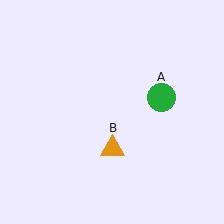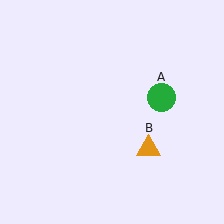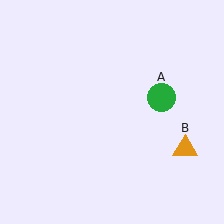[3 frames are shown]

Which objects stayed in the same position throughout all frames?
Green circle (object A) remained stationary.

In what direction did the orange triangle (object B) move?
The orange triangle (object B) moved right.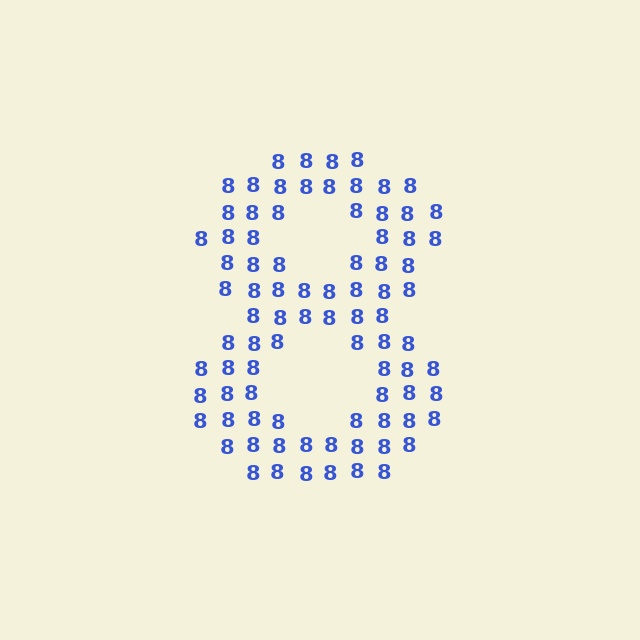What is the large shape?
The large shape is the digit 8.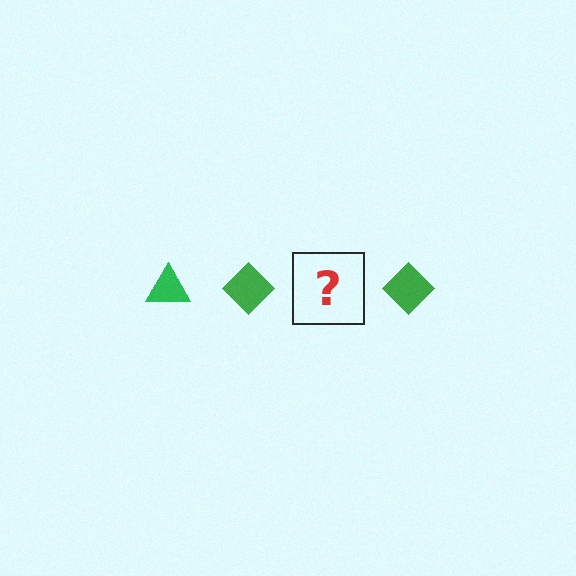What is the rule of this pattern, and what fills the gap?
The rule is that the pattern cycles through triangle, diamond shapes in green. The gap should be filled with a green triangle.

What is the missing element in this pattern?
The missing element is a green triangle.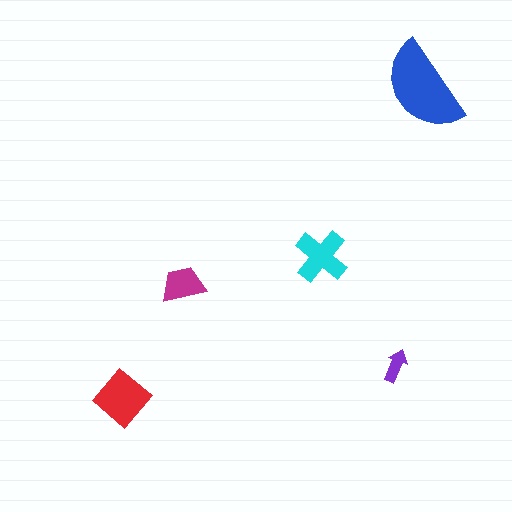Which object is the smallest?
The purple arrow.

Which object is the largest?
The blue semicircle.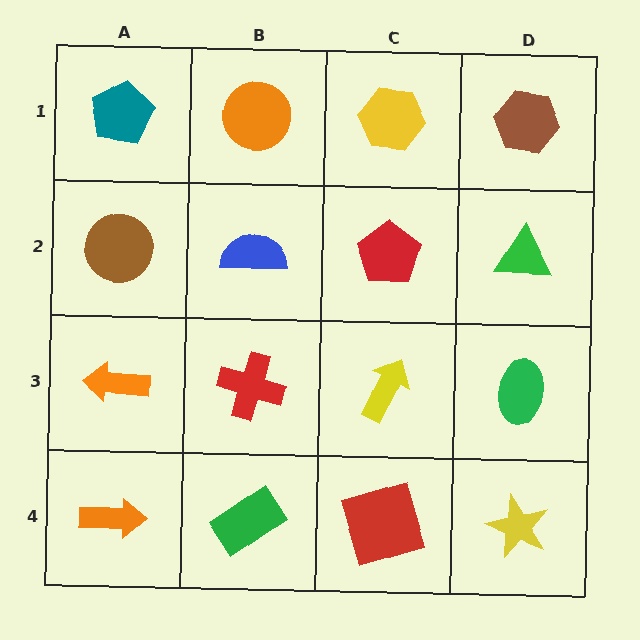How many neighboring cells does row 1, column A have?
2.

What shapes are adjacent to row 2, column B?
An orange circle (row 1, column B), a red cross (row 3, column B), a brown circle (row 2, column A), a red pentagon (row 2, column C).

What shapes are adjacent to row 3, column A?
A brown circle (row 2, column A), an orange arrow (row 4, column A), a red cross (row 3, column B).